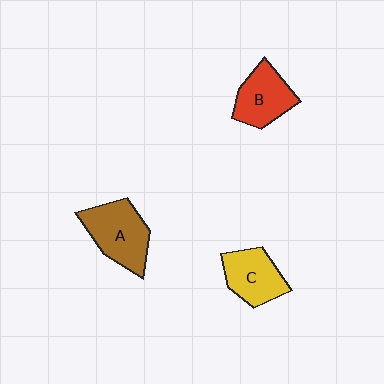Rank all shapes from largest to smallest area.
From largest to smallest: A (brown), B (red), C (yellow).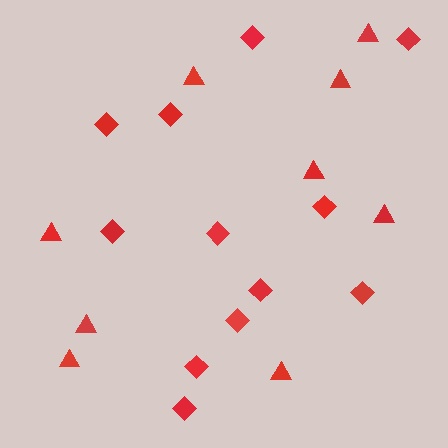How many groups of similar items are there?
There are 2 groups: one group of diamonds (12) and one group of triangles (9).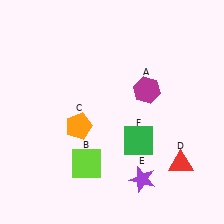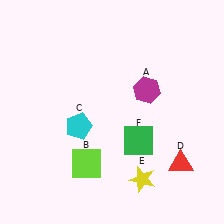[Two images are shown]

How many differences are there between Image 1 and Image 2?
There are 2 differences between the two images.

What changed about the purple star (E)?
In Image 1, E is purple. In Image 2, it changed to yellow.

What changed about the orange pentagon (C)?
In Image 1, C is orange. In Image 2, it changed to cyan.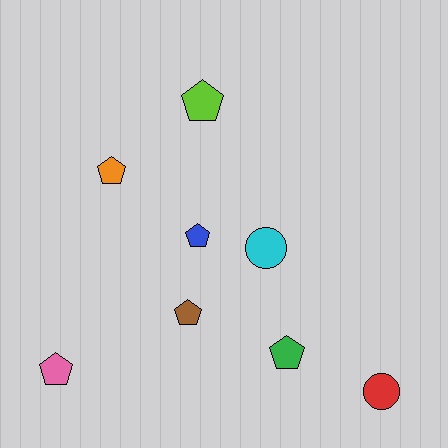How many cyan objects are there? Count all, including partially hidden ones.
There is 1 cyan object.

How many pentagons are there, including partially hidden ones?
There are 6 pentagons.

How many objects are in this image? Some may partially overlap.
There are 8 objects.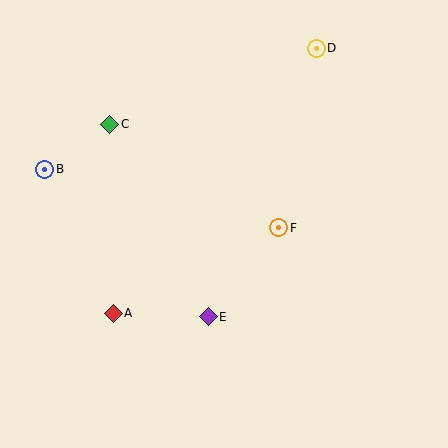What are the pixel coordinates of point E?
Point E is at (208, 317).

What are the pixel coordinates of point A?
Point A is at (113, 313).